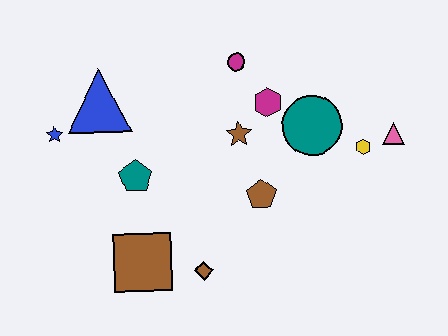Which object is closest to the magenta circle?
The magenta hexagon is closest to the magenta circle.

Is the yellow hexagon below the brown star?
Yes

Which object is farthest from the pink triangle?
The blue star is farthest from the pink triangle.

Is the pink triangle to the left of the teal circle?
No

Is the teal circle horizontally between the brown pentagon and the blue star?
No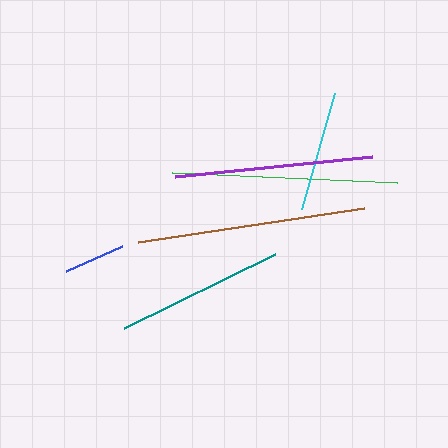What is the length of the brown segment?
The brown segment is approximately 229 pixels long.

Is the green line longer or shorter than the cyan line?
The green line is longer than the cyan line.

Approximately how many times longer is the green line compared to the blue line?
The green line is approximately 3.7 times the length of the blue line.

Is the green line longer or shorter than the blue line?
The green line is longer than the blue line.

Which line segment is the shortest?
The blue line is the shortest at approximately 62 pixels.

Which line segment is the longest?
The brown line is the longest at approximately 229 pixels.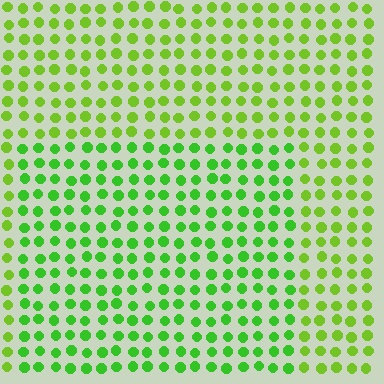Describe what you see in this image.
The image is filled with small lime elements in a uniform arrangement. A rectangle-shaped region is visible where the elements are tinted to a slightly different hue, forming a subtle color boundary.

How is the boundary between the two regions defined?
The boundary is defined purely by a slight shift in hue (about 24 degrees). Spacing, size, and orientation are identical on both sides.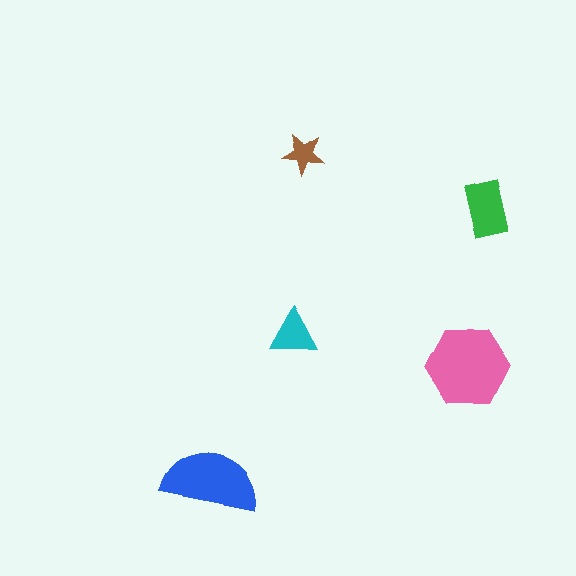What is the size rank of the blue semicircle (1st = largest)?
2nd.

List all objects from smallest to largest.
The brown star, the cyan triangle, the green rectangle, the blue semicircle, the pink hexagon.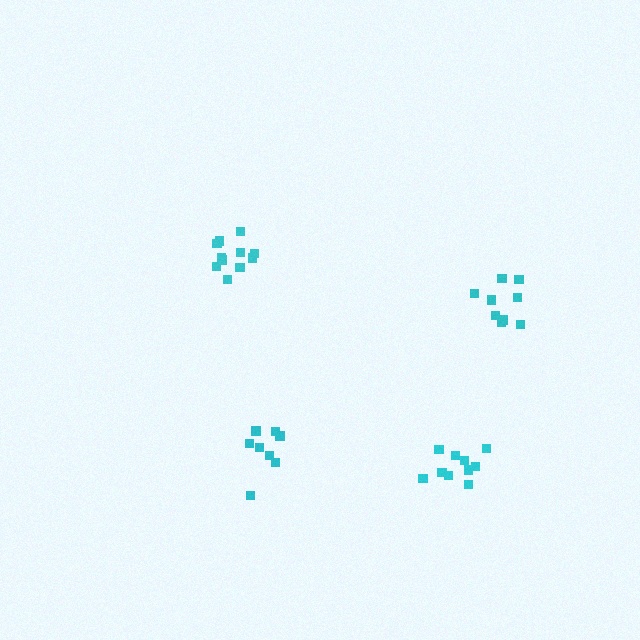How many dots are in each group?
Group 1: 11 dots, Group 2: 8 dots, Group 3: 9 dots, Group 4: 10 dots (38 total).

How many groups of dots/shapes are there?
There are 4 groups.